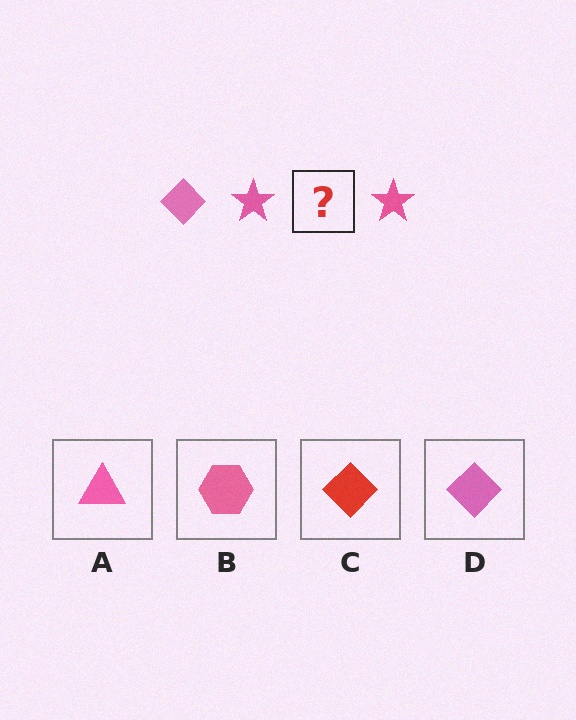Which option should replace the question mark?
Option D.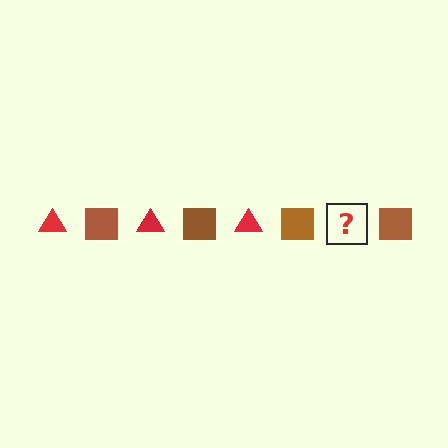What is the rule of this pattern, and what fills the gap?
The rule is that the pattern alternates between red triangle and brown square. The gap should be filled with a red triangle.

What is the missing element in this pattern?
The missing element is a red triangle.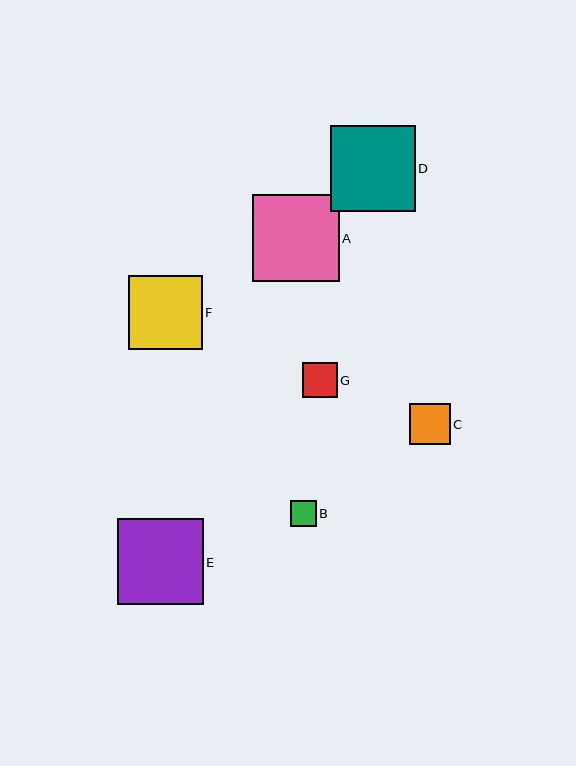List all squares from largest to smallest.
From largest to smallest: A, E, D, F, C, G, B.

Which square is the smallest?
Square B is the smallest with a size of approximately 26 pixels.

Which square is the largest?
Square A is the largest with a size of approximately 87 pixels.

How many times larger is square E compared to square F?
Square E is approximately 1.2 times the size of square F.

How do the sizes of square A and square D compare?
Square A and square D are approximately the same size.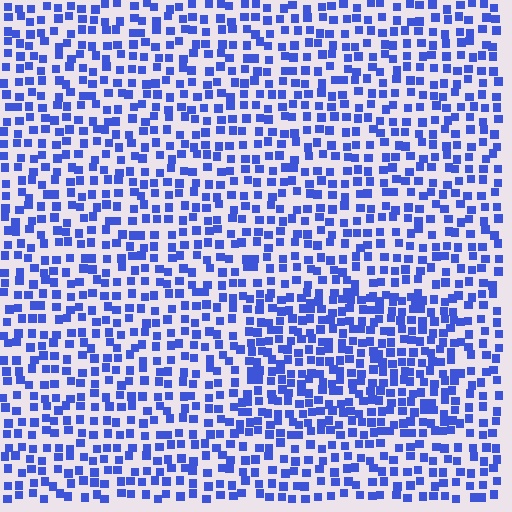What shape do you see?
I see a rectangle.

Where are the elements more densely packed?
The elements are more densely packed inside the rectangle boundary.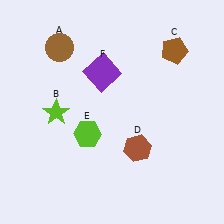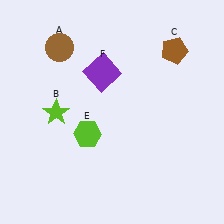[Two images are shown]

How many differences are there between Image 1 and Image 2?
There is 1 difference between the two images.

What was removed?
The brown hexagon (D) was removed in Image 2.